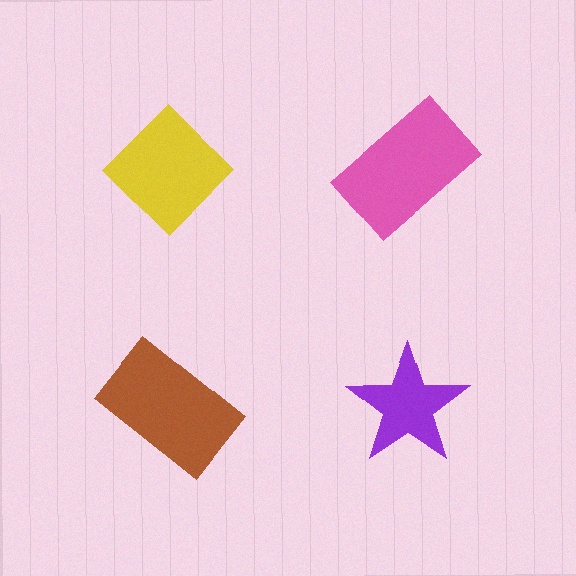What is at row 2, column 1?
A brown rectangle.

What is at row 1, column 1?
A yellow diamond.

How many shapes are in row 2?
2 shapes.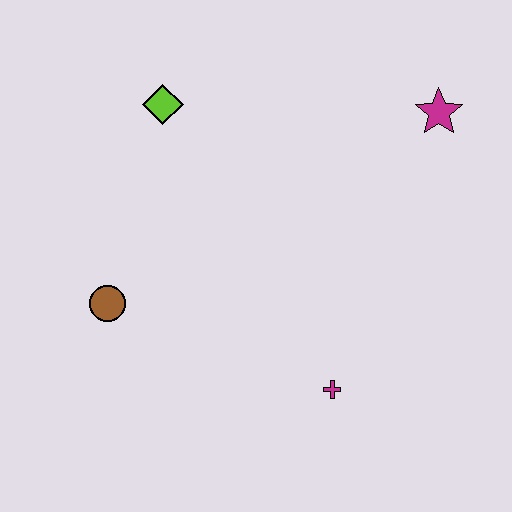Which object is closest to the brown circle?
The lime diamond is closest to the brown circle.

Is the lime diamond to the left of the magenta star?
Yes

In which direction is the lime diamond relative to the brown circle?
The lime diamond is above the brown circle.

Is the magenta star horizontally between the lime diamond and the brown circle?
No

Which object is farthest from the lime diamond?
The magenta cross is farthest from the lime diamond.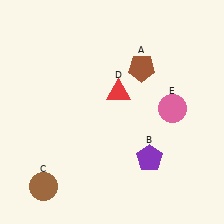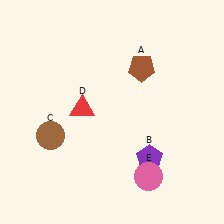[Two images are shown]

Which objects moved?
The objects that moved are: the brown circle (C), the red triangle (D), the pink circle (E).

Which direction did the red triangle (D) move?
The red triangle (D) moved left.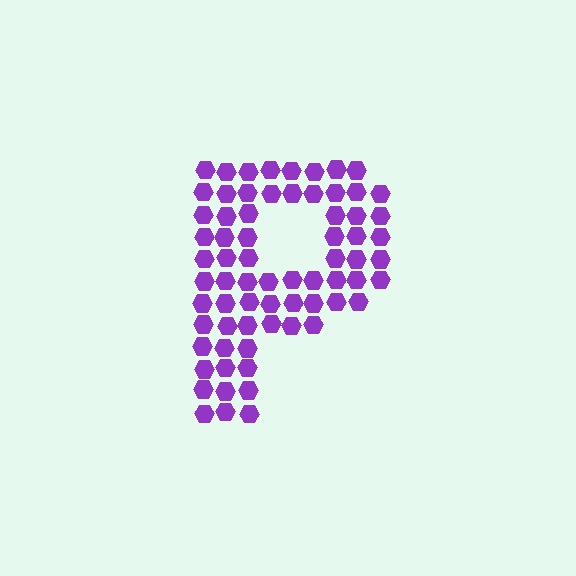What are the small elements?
The small elements are hexagons.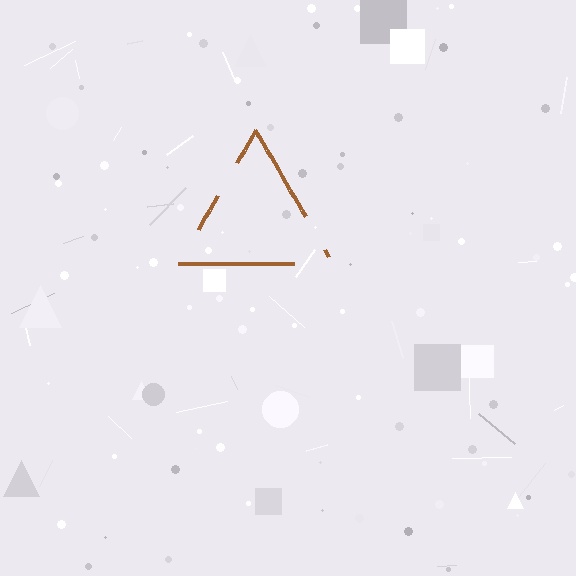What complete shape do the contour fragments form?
The contour fragments form a triangle.